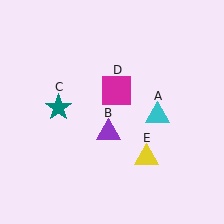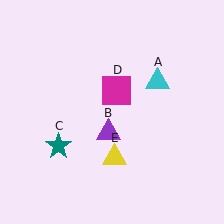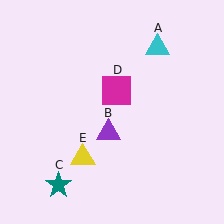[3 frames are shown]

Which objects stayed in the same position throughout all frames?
Purple triangle (object B) and magenta square (object D) remained stationary.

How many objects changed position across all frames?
3 objects changed position: cyan triangle (object A), teal star (object C), yellow triangle (object E).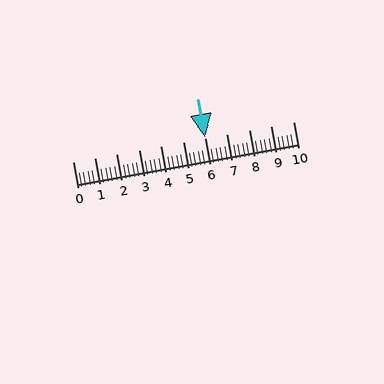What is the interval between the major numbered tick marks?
The major tick marks are spaced 1 units apart.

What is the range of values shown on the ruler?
The ruler shows values from 0 to 10.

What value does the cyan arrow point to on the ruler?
The cyan arrow points to approximately 6.0.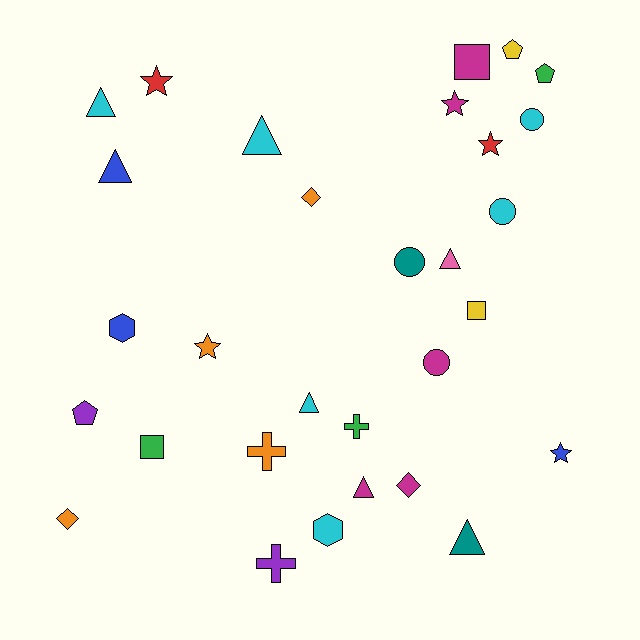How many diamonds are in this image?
There are 3 diamonds.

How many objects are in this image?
There are 30 objects.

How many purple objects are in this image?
There are 2 purple objects.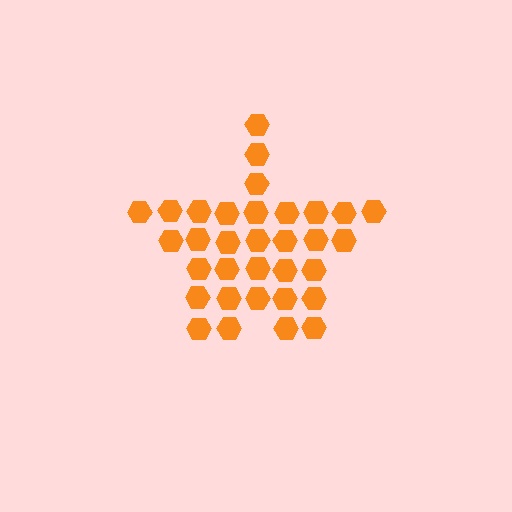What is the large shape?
The large shape is a star.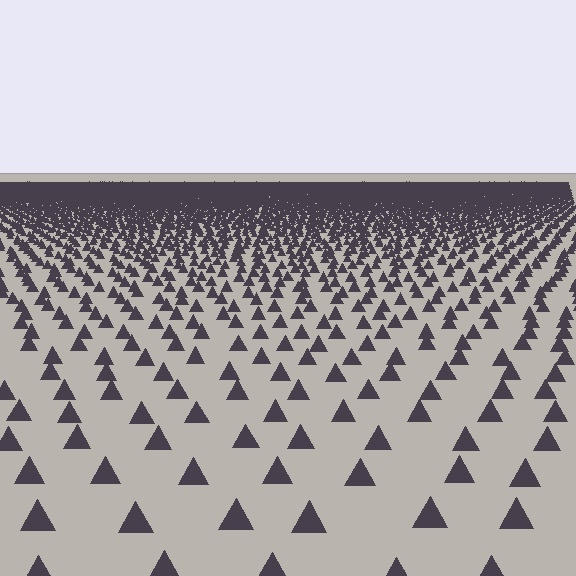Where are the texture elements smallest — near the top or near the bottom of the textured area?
Near the top.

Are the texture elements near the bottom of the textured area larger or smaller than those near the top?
Larger. Near the bottom, elements are closer to the viewer and appear at a bigger on-screen size.